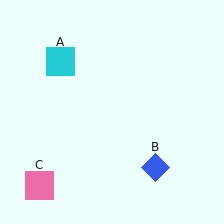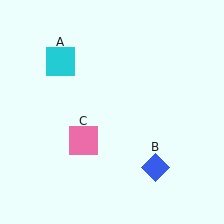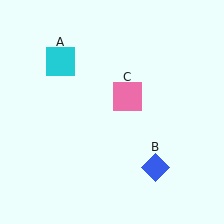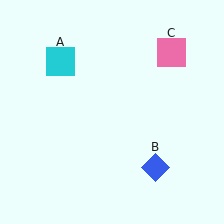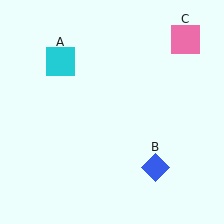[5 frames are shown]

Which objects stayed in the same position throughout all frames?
Cyan square (object A) and blue diamond (object B) remained stationary.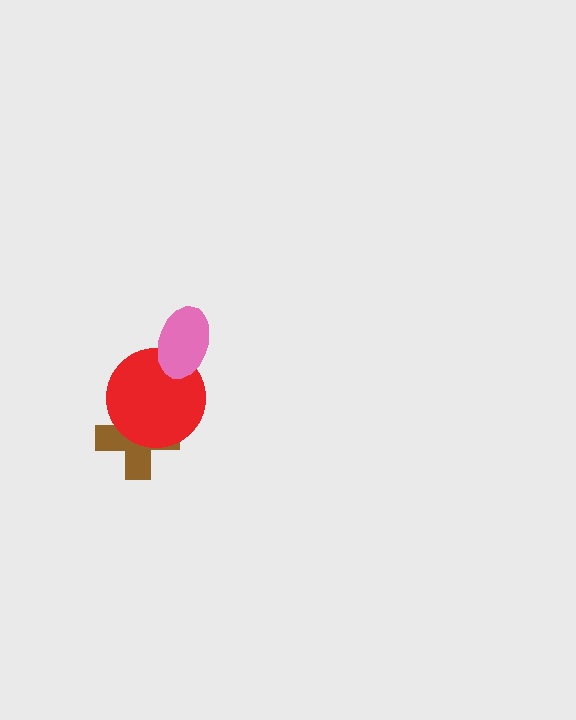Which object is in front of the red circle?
The pink ellipse is in front of the red circle.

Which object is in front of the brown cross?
The red circle is in front of the brown cross.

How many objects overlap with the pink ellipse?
1 object overlaps with the pink ellipse.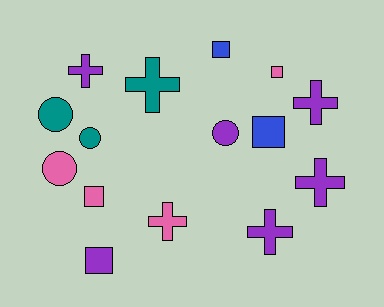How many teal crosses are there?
There is 1 teal cross.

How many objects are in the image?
There are 15 objects.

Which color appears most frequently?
Purple, with 6 objects.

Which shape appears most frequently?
Cross, with 6 objects.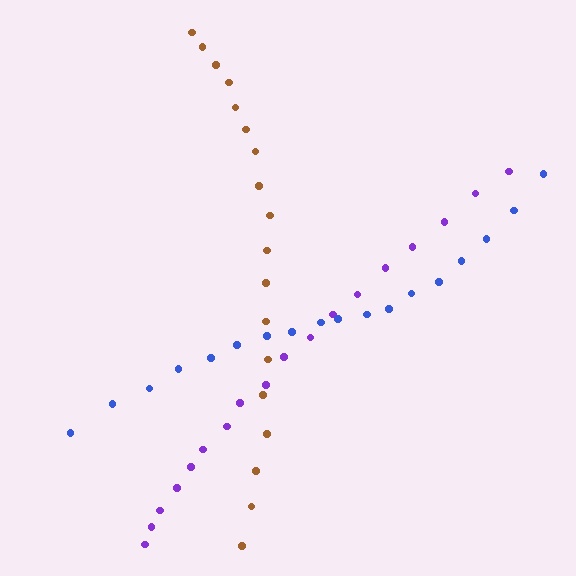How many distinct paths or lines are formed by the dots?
There are 3 distinct paths.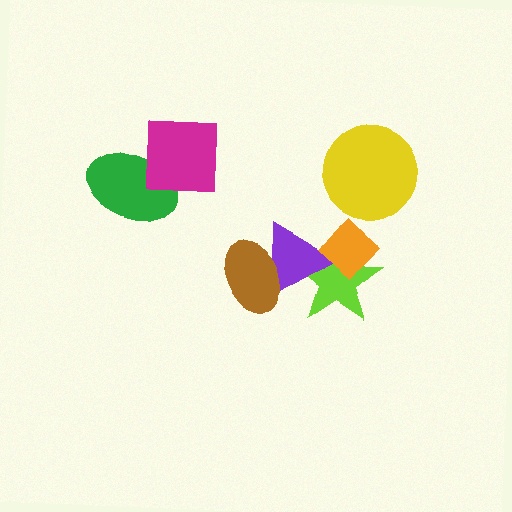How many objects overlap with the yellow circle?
0 objects overlap with the yellow circle.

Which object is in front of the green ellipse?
The magenta square is in front of the green ellipse.